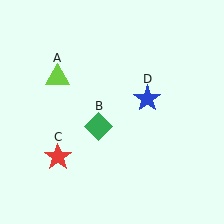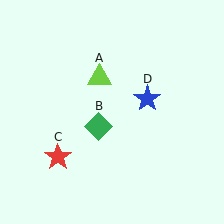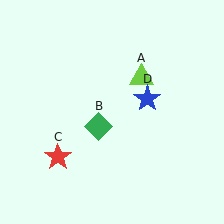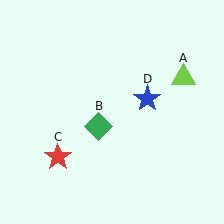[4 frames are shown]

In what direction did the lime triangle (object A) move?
The lime triangle (object A) moved right.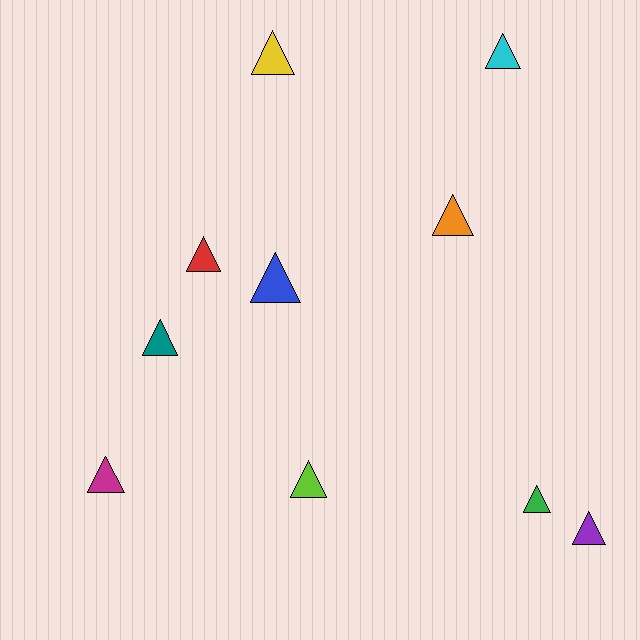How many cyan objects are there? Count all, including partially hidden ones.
There is 1 cyan object.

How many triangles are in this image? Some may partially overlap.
There are 10 triangles.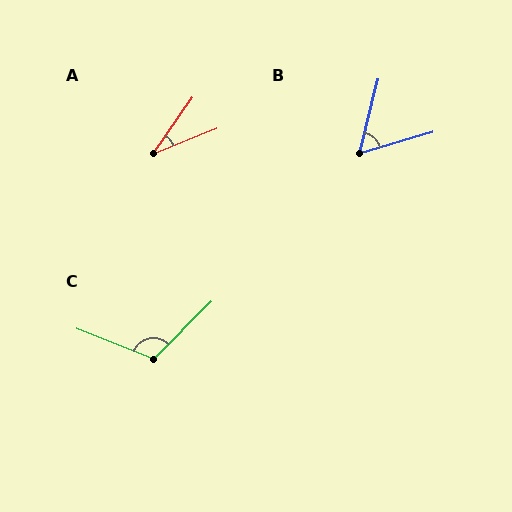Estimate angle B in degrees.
Approximately 60 degrees.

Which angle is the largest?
C, at approximately 114 degrees.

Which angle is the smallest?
A, at approximately 33 degrees.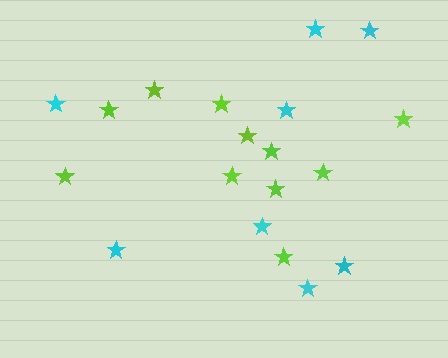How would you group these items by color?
There are 2 groups: one group of cyan stars (8) and one group of lime stars (11).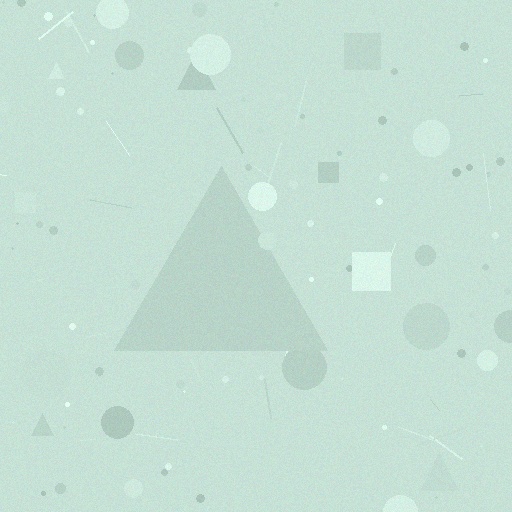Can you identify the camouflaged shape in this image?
The camouflaged shape is a triangle.